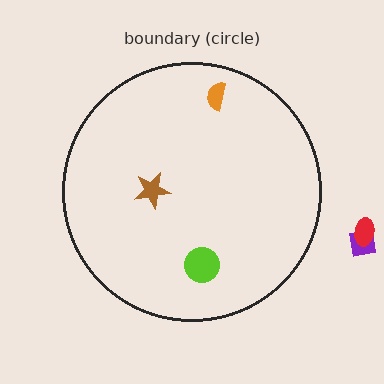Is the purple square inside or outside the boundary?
Outside.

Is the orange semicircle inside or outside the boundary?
Inside.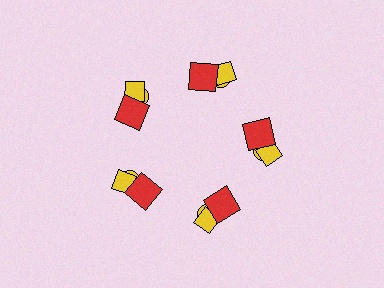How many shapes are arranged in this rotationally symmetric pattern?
There are 15 shapes, arranged in 5 groups of 3.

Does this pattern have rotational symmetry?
Yes, this pattern has 5-fold rotational symmetry. It looks the same after rotating 72 degrees around the center.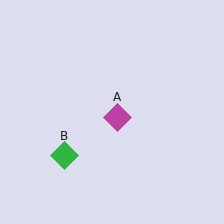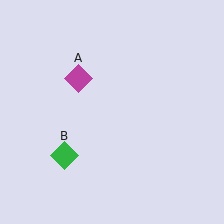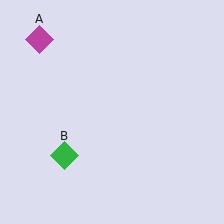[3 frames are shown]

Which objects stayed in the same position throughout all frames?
Green diamond (object B) remained stationary.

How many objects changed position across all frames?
1 object changed position: magenta diamond (object A).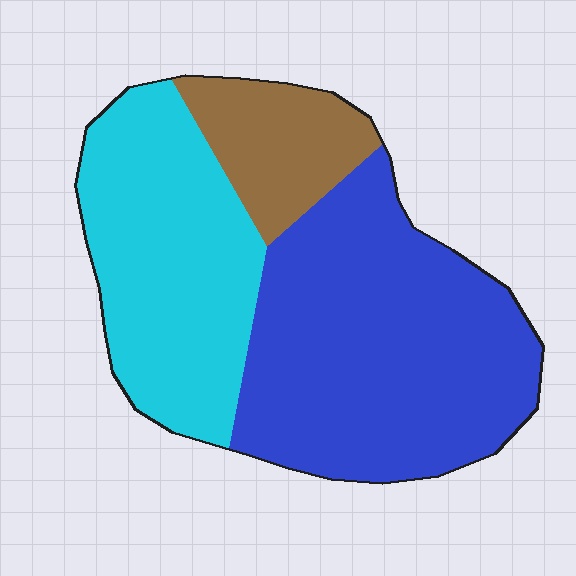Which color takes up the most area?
Blue, at roughly 50%.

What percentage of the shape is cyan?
Cyan takes up about one third (1/3) of the shape.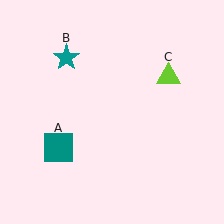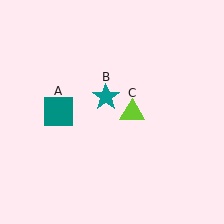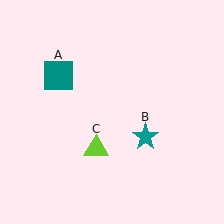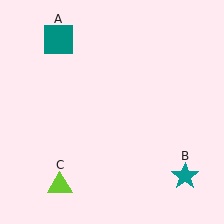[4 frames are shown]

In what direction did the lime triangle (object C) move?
The lime triangle (object C) moved down and to the left.